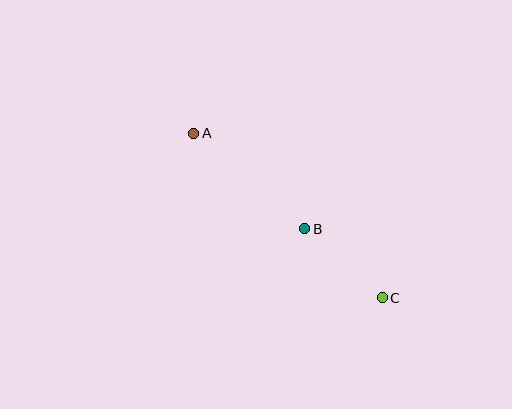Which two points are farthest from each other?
Points A and C are farthest from each other.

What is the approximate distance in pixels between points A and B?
The distance between A and B is approximately 146 pixels.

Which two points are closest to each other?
Points B and C are closest to each other.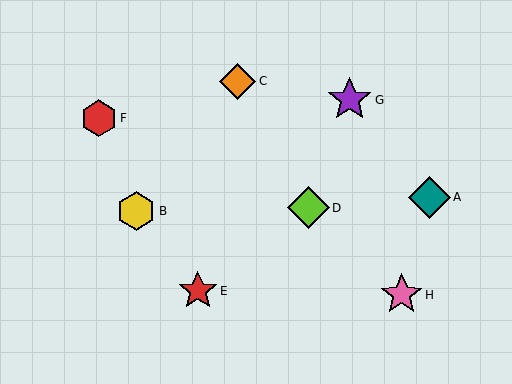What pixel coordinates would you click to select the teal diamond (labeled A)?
Click at (429, 197) to select the teal diamond A.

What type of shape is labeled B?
Shape B is a yellow hexagon.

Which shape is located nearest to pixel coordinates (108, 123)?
The red hexagon (labeled F) at (99, 118) is nearest to that location.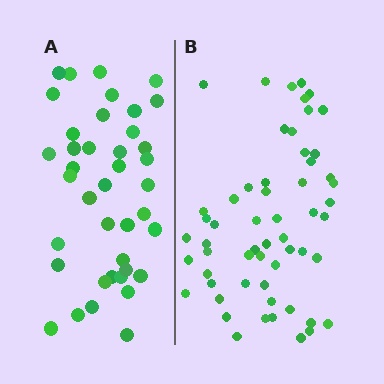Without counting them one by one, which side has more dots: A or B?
Region B (the right region) has more dots.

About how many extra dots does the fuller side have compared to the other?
Region B has approximately 15 more dots than region A.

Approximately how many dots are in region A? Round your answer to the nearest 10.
About 40 dots.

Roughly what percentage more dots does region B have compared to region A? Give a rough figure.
About 40% more.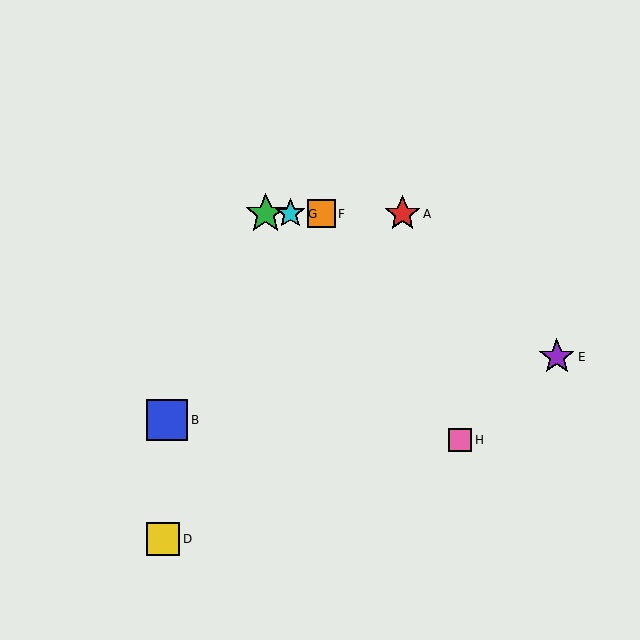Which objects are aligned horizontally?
Objects A, C, F, G are aligned horizontally.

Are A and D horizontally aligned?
No, A is at y≈214 and D is at y≈539.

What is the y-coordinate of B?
Object B is at y≈420.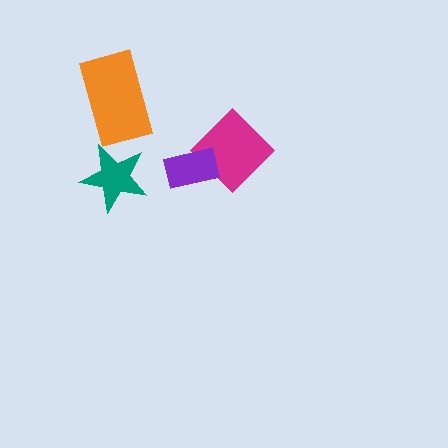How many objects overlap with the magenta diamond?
1 object overlaps with the magenta diamond.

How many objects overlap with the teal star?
0 objects overlap with the teal star.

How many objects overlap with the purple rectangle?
1 object overlaps with the purple rectangle.